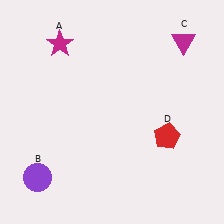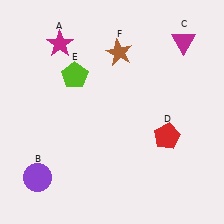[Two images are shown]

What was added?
A lime pentagon (E), a brown star (F) were added in Image 2.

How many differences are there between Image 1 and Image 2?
There are 2 differences between the two images.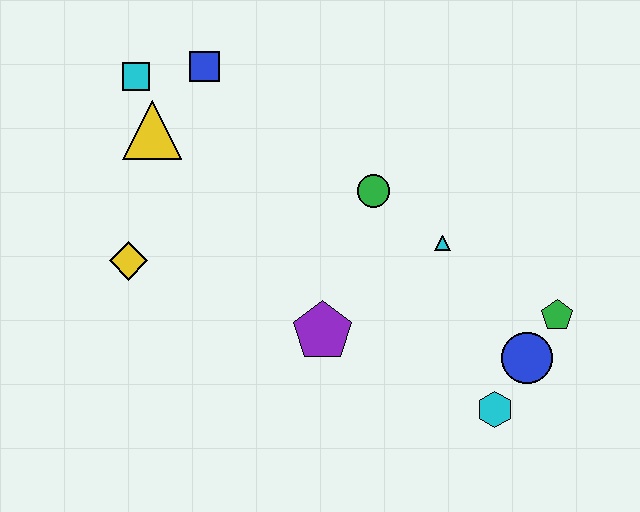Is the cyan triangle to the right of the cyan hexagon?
No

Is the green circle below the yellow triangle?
Yes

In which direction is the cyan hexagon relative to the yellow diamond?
The cyan hexagon is to the right of the yellow diamond.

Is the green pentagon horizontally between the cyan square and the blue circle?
No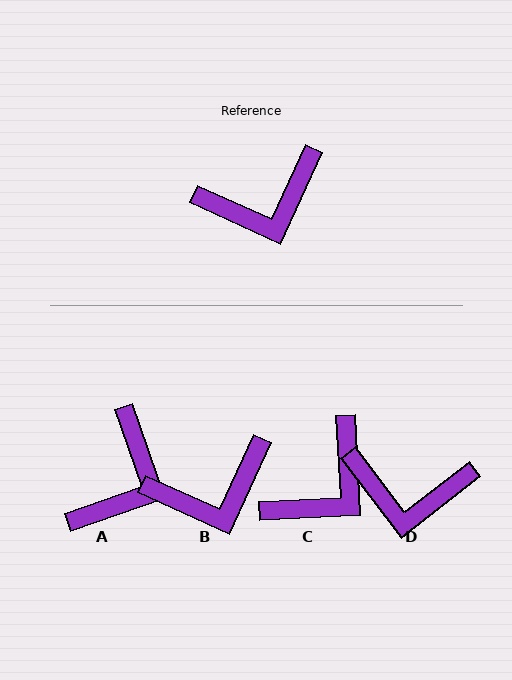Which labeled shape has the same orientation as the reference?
B.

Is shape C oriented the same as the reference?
No, it is off by about 28 degrees.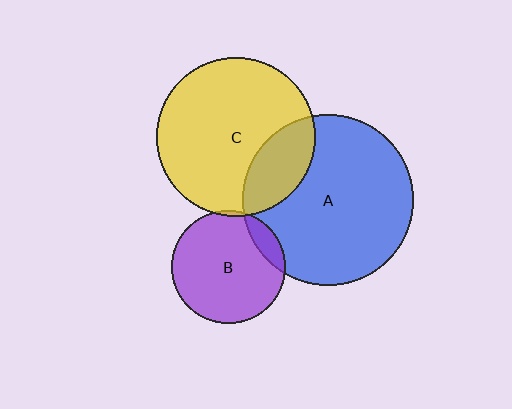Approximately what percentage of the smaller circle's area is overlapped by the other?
Approximately 10%.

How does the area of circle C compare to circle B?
Approximately 2.0 times.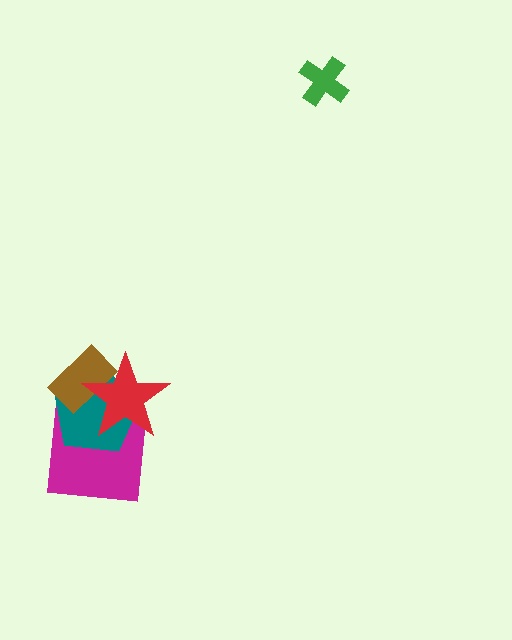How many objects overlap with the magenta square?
2 objects overlap with the magenta square.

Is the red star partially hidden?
No, no other shape covers it.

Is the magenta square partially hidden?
Yes, it is partially covered by another shape.